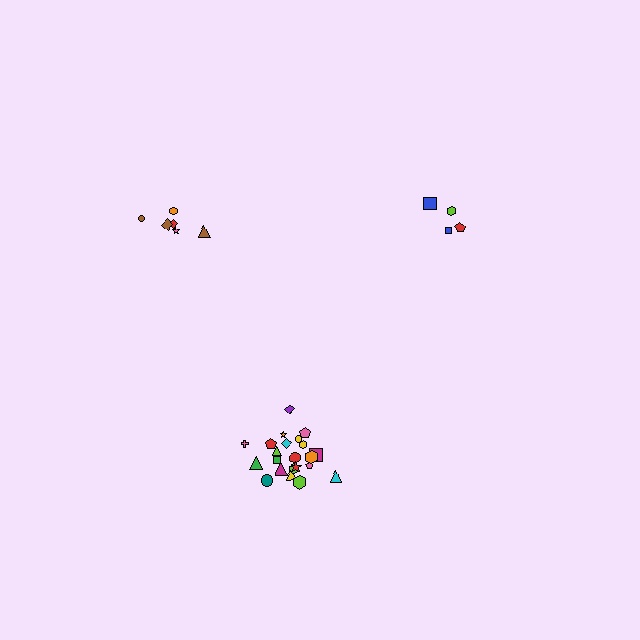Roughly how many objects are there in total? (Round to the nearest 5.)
Roughly 30 objects in total.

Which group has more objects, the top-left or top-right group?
The top-left group.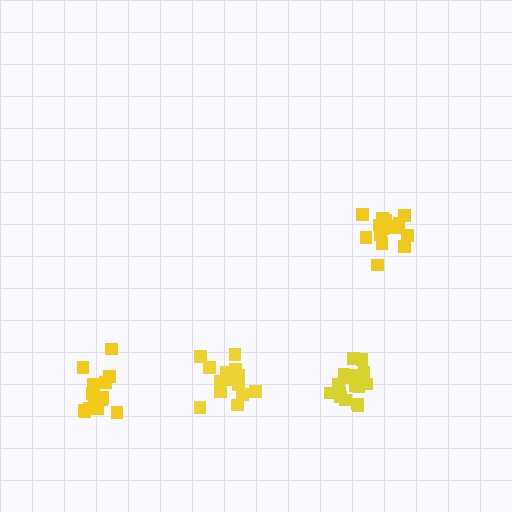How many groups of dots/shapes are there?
There are 4 groups.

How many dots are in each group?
Group 1: 14 dots, Group 2: 18 dots, Group 3: 18 dots, Group 4: 16 dots (66 total).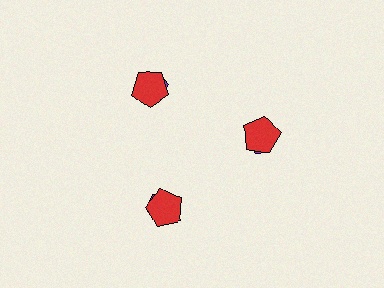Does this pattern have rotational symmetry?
Yes, this pattern has 3-fold rotational symmetry. It looks the same after rotating 120 degrees around the center.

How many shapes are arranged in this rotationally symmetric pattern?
There are 6 shapes, arranged in 3 groups of 2.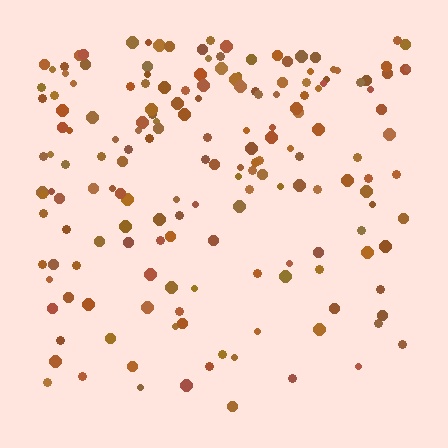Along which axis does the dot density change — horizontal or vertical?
Vertical.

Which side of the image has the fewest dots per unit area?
The bottom.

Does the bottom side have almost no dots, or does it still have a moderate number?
Still a moderate number, just noticeably fewer than the top.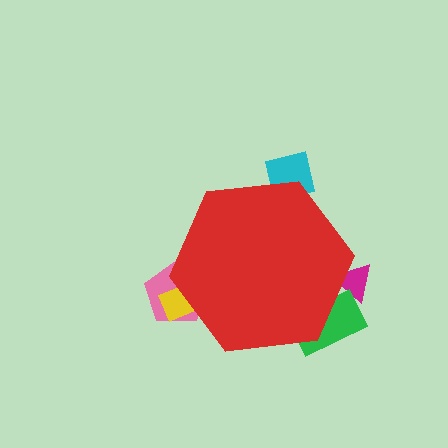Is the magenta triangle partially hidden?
Yes, the magenta triangle is partially hidden behind the red hexagon.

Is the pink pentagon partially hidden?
Yes, the pink pentagon is partially hidden behind the red hexagon.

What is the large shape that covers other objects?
A red hexagon.